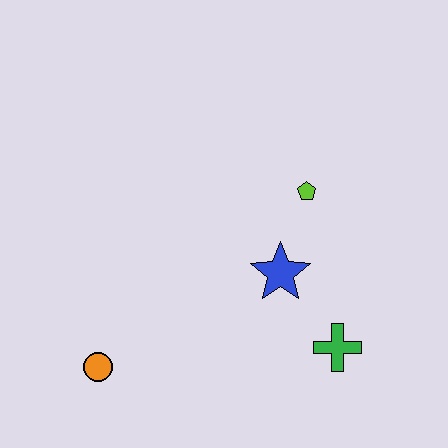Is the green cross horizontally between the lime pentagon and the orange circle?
No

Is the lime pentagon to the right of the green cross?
No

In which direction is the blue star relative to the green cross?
The blue star is above the green cross.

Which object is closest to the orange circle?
The blue star is closest to the orange circle.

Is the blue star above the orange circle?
Yes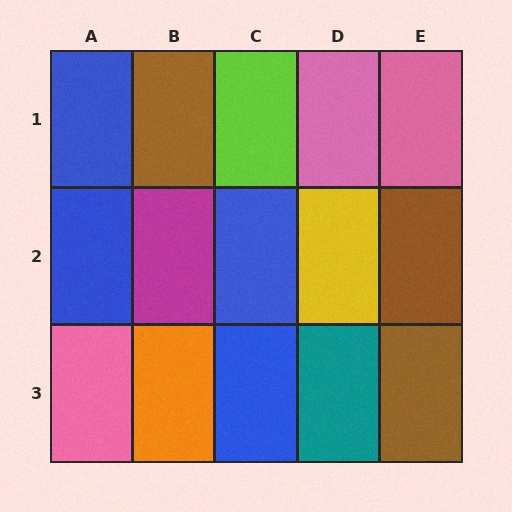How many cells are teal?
1 cell is teal.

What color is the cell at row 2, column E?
Brown.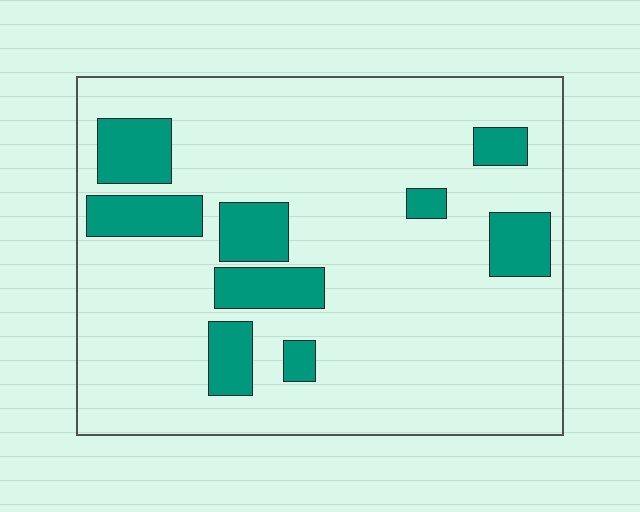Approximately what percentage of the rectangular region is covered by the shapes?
Approximately 20%.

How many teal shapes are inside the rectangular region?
9.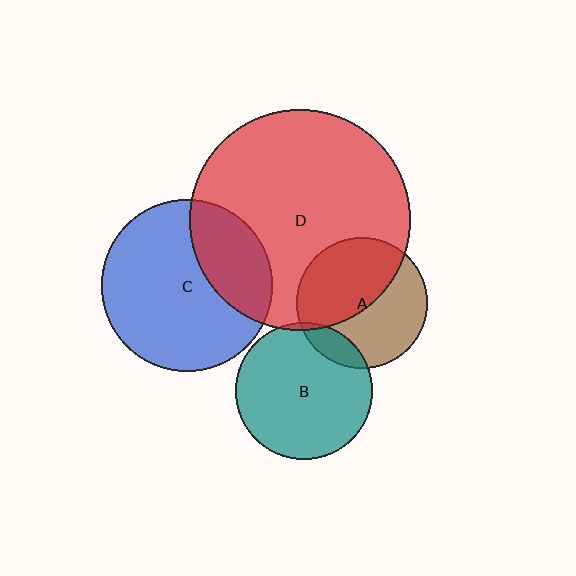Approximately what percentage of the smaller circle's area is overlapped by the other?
Approximately 10%.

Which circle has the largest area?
Circle D (red).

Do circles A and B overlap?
Yes.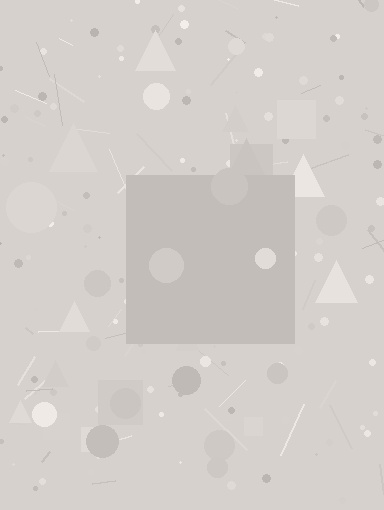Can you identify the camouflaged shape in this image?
The camouflaged shape is a square.